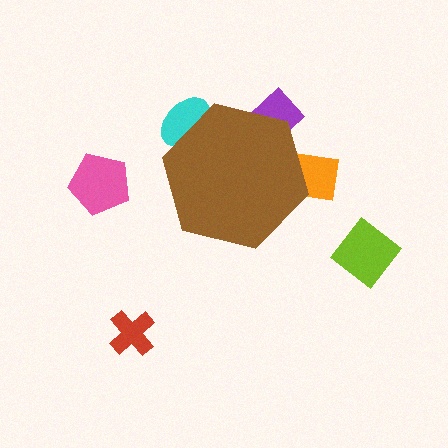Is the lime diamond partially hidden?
No, the lime diamond is fully visible.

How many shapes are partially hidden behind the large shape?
3 shapes are partially hidden.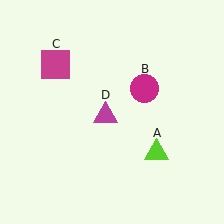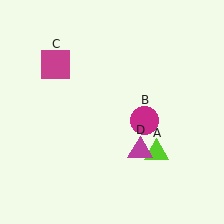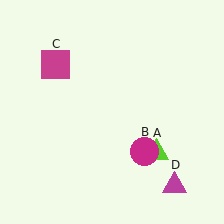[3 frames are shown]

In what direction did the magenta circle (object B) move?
The magenta circle (object B) moved down.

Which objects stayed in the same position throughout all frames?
Lime triangle (object A) and magenta square (object C) remained stationary.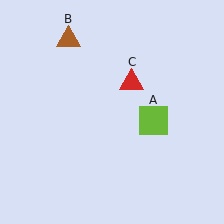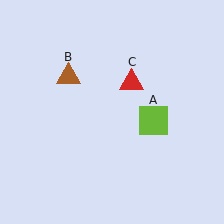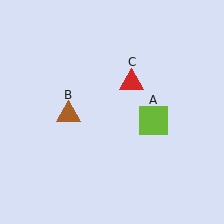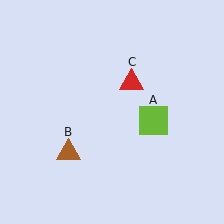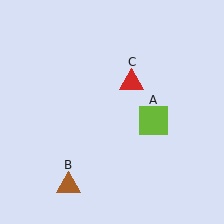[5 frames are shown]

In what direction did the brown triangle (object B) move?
The brown triangle (object B) moved down.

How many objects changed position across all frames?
1 object changed position: brown triangle (object B).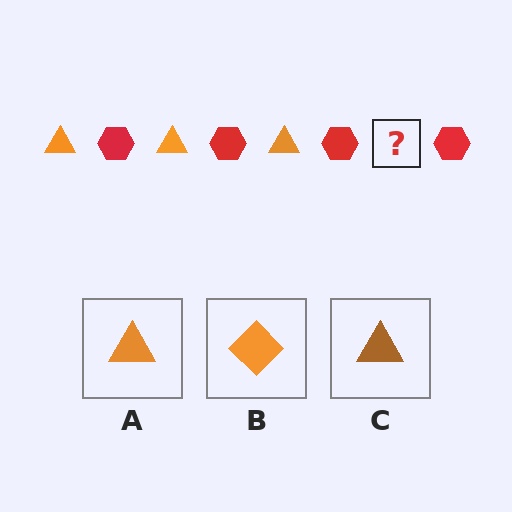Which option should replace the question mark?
Option A.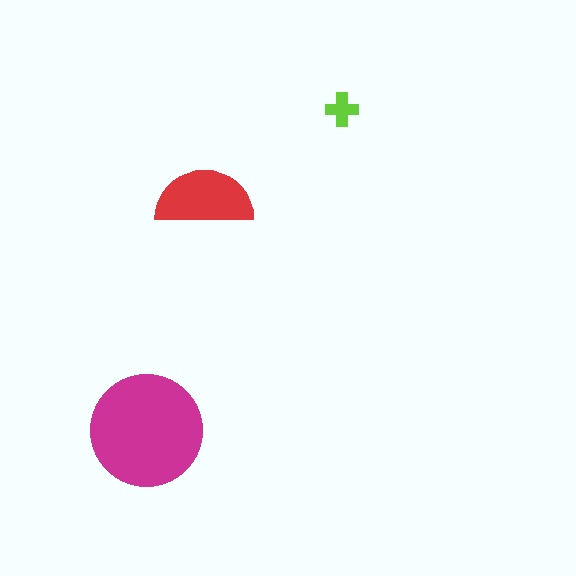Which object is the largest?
The magenta circle.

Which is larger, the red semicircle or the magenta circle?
The magenta circle.